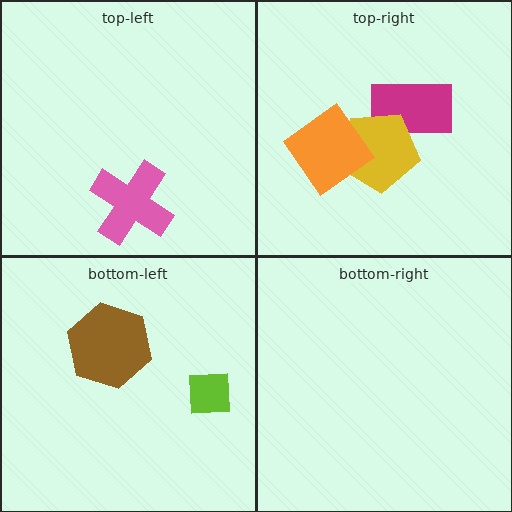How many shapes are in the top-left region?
1.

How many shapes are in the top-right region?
3.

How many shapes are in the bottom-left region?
2.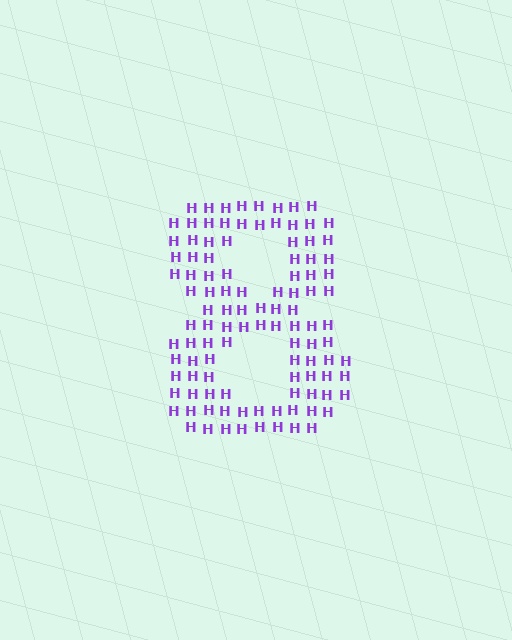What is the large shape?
The large shape is the digit 8.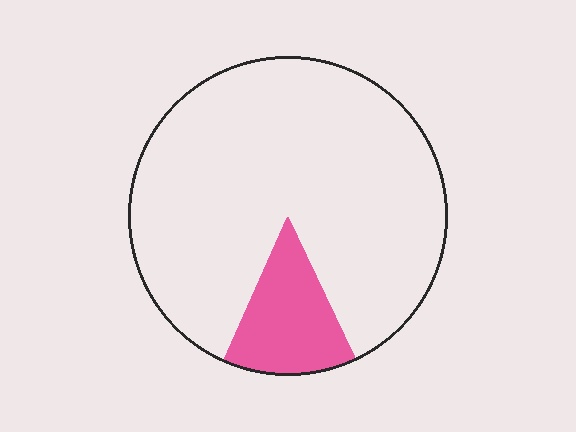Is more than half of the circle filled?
No.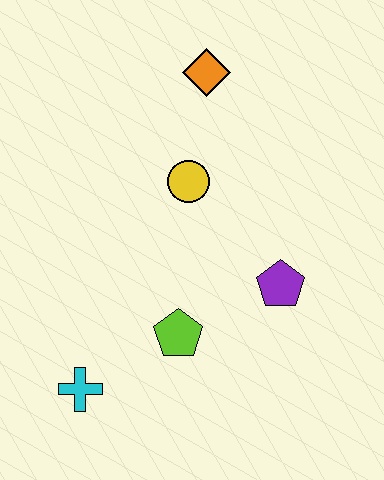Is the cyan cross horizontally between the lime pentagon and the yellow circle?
No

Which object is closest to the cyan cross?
The lime pentagon is closest to the cyan cross.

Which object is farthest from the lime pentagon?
The orange diamond is farthest from the lime pentagon.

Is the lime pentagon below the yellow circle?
Yes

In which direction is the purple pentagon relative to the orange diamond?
The purple pentagon is below the orange diamond.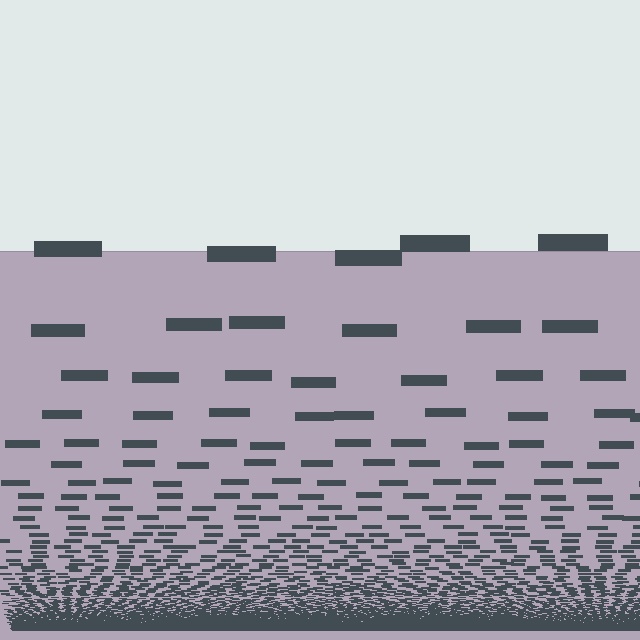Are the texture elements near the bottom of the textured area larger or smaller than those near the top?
Smaller. The gradient is inverted — elements near the bottom are smaller and denser.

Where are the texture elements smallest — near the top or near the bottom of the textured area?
Near the bottom.